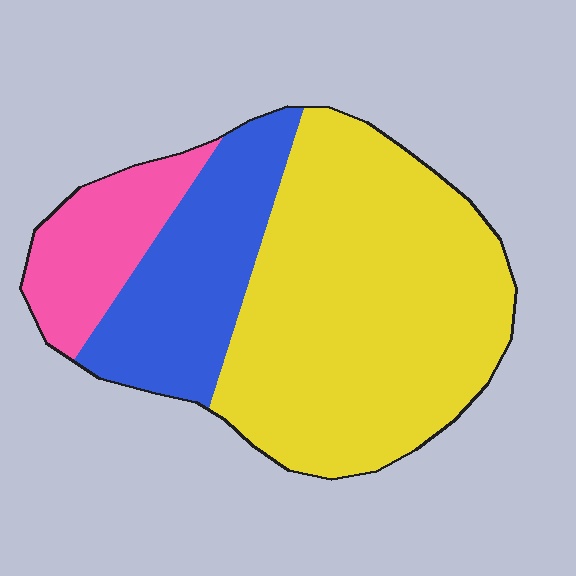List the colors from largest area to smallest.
From largest to smallest: yellow, blue, pink.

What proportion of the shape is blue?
Blue covers 24% of the shape.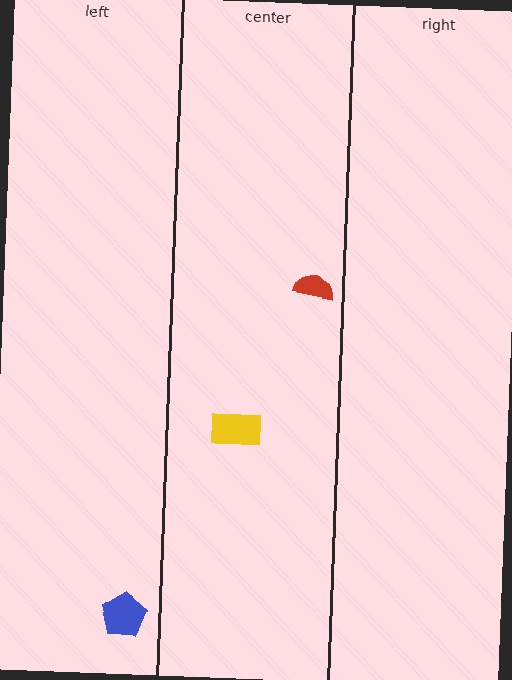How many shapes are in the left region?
1.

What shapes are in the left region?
The blue pentagon.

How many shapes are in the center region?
2.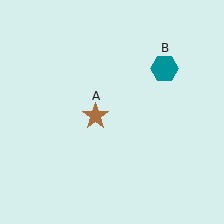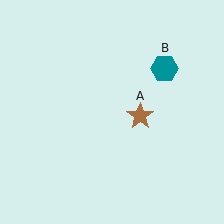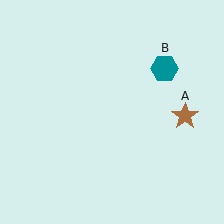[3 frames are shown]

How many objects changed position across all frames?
1 object changed position: brown star (object A).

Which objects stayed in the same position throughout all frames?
Teal hexagon (object B) remained stationary.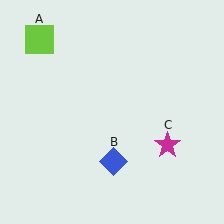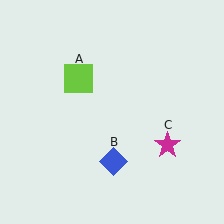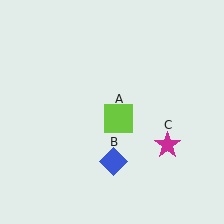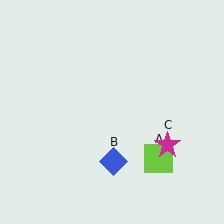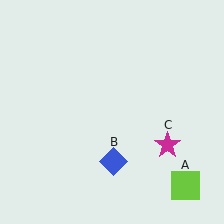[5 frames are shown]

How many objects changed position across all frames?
1 object changed position: lime square (object A).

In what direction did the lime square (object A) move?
The lime square (object A) moved down and to the right.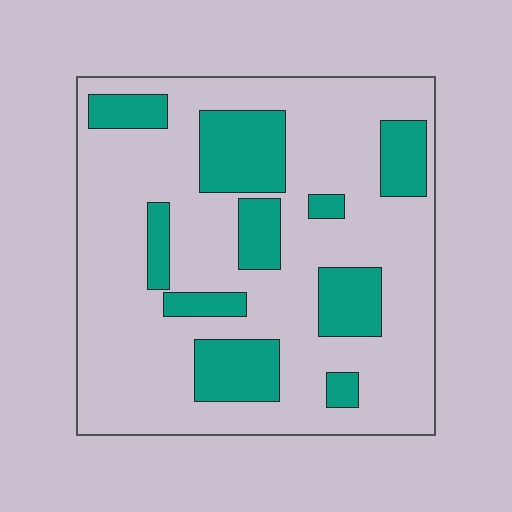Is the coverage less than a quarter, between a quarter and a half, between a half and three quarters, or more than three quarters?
Between a quarter and a half.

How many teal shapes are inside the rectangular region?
10.